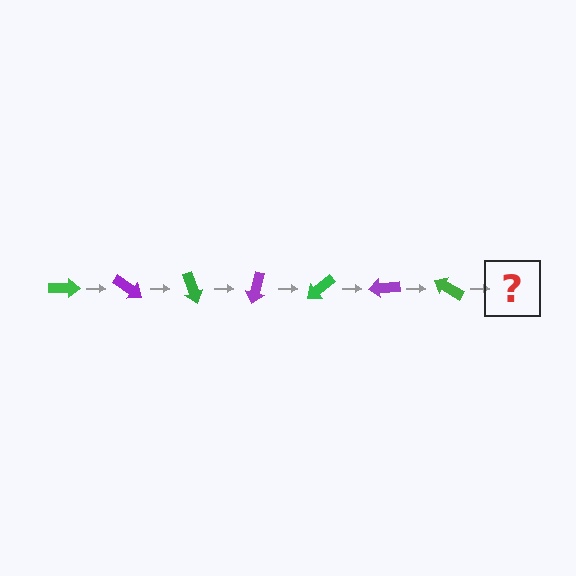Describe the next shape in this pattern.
It should be a purple arrow, rotated 245 degrees from the start.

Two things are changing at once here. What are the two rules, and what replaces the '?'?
The two rules are that it rotates 35 degrees each step and the color cycles through green and purple. The '?' should be a purple arrow, rotated 245 degrees from the start.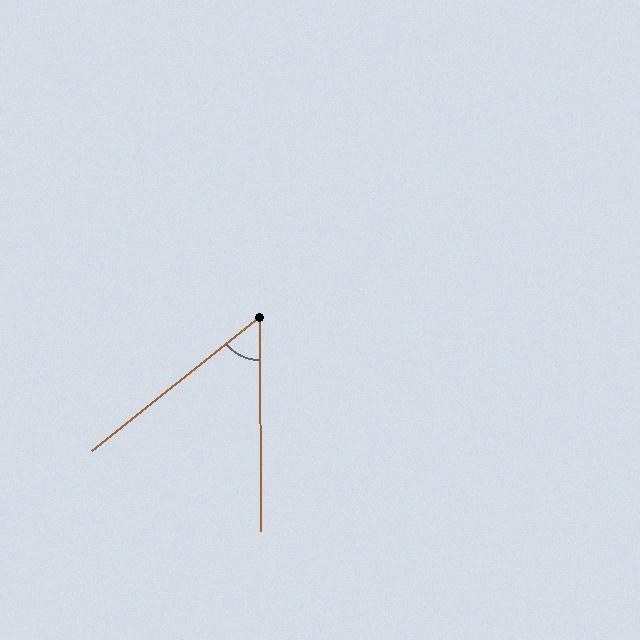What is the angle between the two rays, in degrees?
Approximately 52 degrees.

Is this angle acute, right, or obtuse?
It is acute.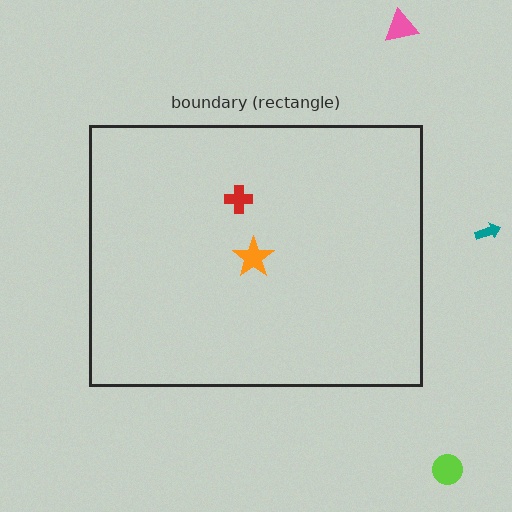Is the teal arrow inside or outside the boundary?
Outside.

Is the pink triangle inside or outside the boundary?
Outside.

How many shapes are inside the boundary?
2 inside, 3 outside.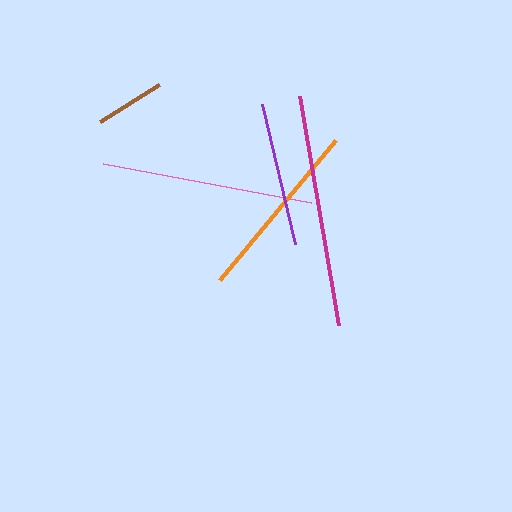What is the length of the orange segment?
The orange segment is approximately 181 pixels long.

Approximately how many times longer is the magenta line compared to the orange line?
The magenta line is approximately 1.3 times the length of the orange line.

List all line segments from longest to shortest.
From longest to shortest: magenta, pink, orange, purple, brown.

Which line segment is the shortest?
The brown line is the shortest at approximately 70 pixels.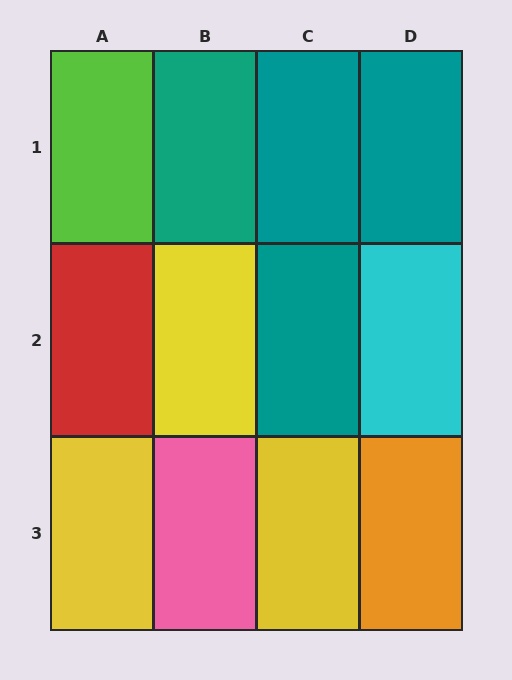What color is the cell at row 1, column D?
Teal.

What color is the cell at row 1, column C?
Teal.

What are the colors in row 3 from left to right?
Yellow, pink, yellow, orange.